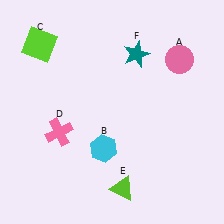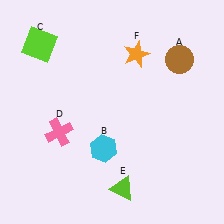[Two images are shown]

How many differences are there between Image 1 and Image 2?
There are 2 differences between the two images.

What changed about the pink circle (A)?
In Image 1, A is pink. In Image 2, it changed to brown.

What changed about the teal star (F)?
In Image 1, F is teal. In Image 2, it changed to orange.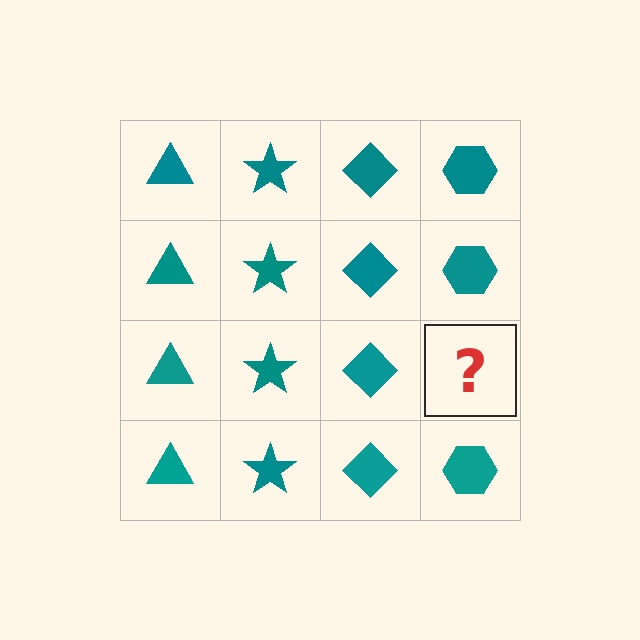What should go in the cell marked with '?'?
The missing cell should contain a teal hexagon.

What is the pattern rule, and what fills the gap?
The rule is that each column has a consistent shape. The gap should be filled with a teal hexagon.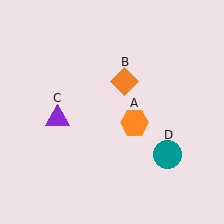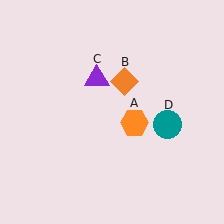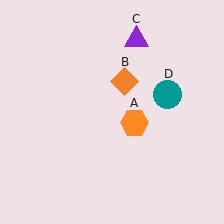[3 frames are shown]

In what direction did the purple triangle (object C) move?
The purple triangle (object C) moved up and to the right.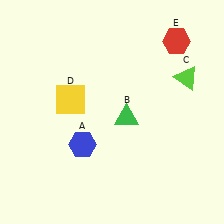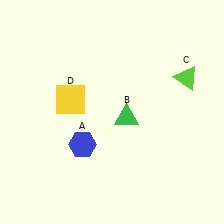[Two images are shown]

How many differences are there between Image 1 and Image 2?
There is 1 difference between the two images.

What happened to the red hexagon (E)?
The red hexagon (E) was removed in Image 2. It was in the top-right area of Image 1.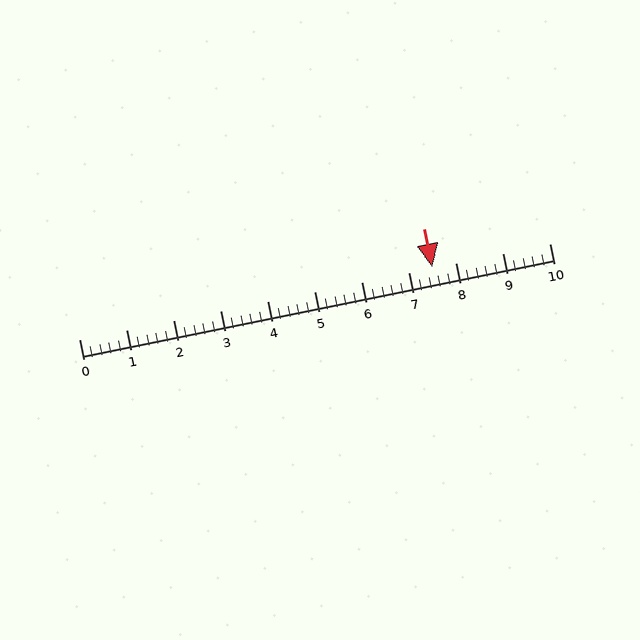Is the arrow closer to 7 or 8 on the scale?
The arrow is closer to 8.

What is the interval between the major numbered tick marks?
The major tick marks are spaced 1 units apart.